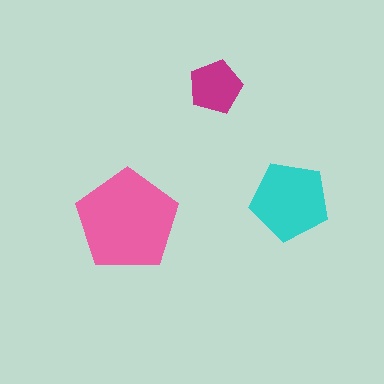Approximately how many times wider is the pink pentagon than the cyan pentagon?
About 1.5 times wider.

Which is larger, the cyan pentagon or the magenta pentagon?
The cyan one.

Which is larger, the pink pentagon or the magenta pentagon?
The pink one.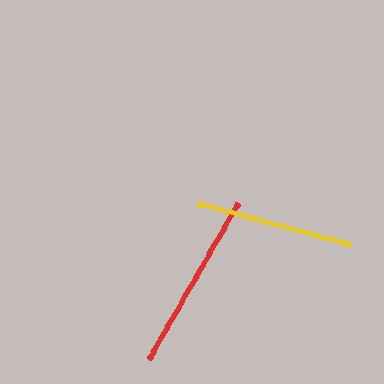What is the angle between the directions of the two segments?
Approximately 75 degrees.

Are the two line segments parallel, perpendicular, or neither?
Neither parallel nor perpendicular — they differ by about 75°.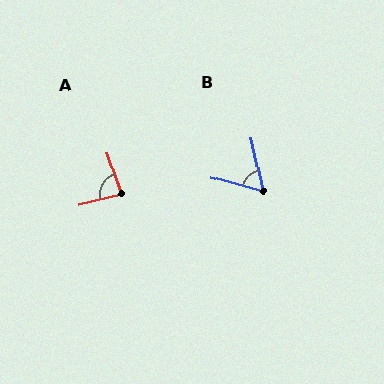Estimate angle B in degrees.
Approximately 62 degrees.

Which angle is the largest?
A, at approximately 86 degrees.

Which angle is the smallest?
B, at approximately 62 degrees.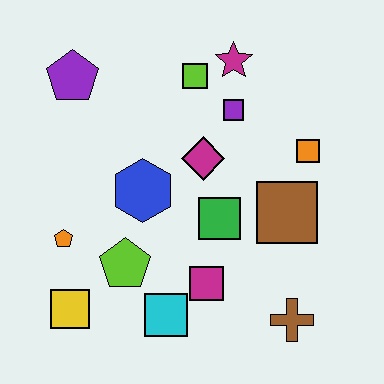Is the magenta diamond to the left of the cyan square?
No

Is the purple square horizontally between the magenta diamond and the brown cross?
Yes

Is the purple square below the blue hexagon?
No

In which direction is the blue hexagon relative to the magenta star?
The blue hexagon is below the magenta star.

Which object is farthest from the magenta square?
The purple pentagon is farthest from the magenta square.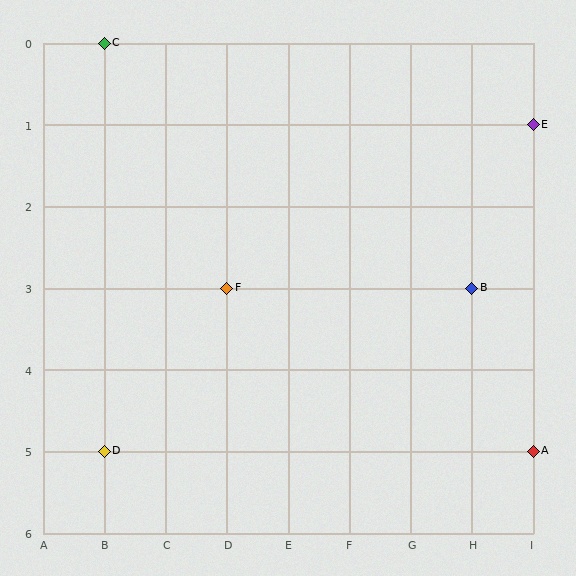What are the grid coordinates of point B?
Point B is at grid coordinates (H, 3).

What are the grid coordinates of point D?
Point D is at grid coordinates (B, 5).